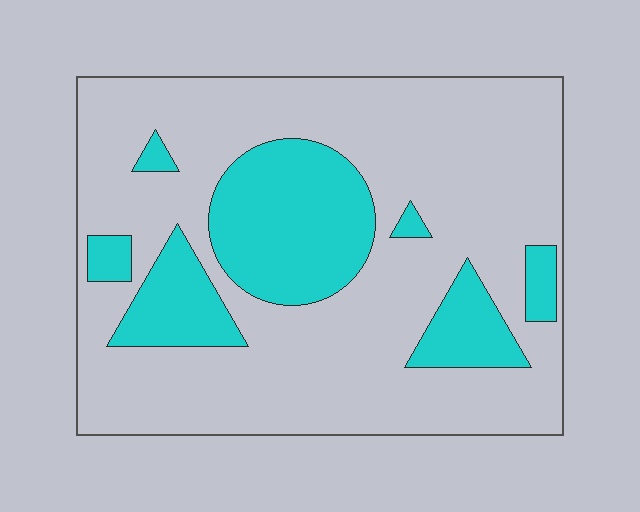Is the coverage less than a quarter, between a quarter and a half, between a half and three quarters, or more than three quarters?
Between a quarter and a half.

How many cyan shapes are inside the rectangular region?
7.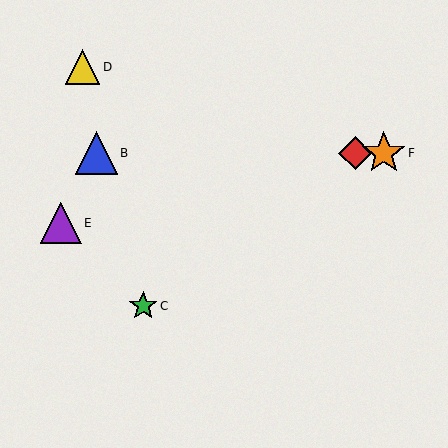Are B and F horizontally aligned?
Yes, both are at y≈153.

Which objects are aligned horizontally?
Objects A, B, F are aligned horizontally.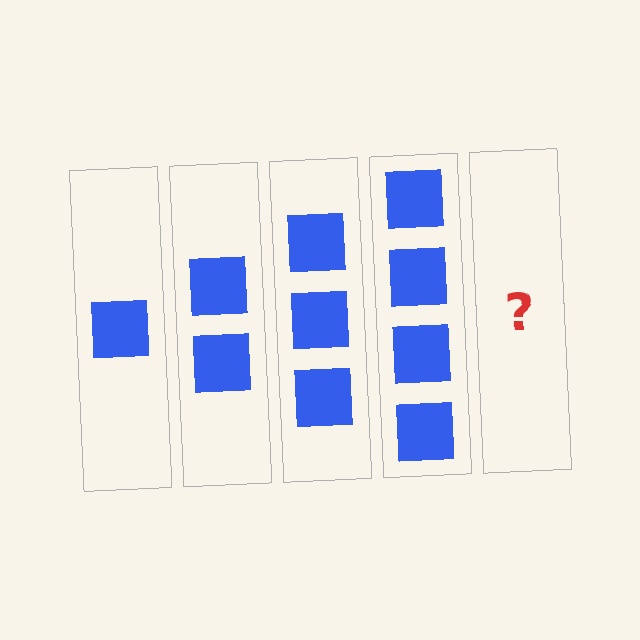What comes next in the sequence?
The next element should be 5 squares.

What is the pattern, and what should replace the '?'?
The pattern is that each step adds one more square. The '?' should be 5 squares.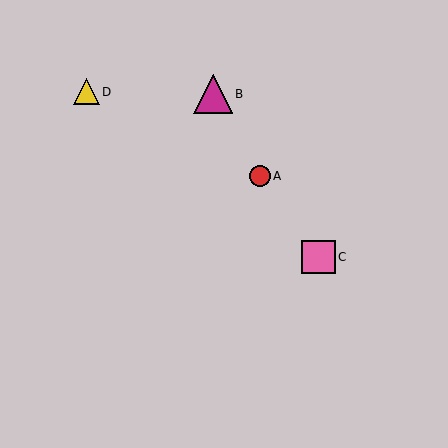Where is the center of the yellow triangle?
The center of the yellow triangle is at (86, 92).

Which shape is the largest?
The magenta triangle (labeled B) is the largest.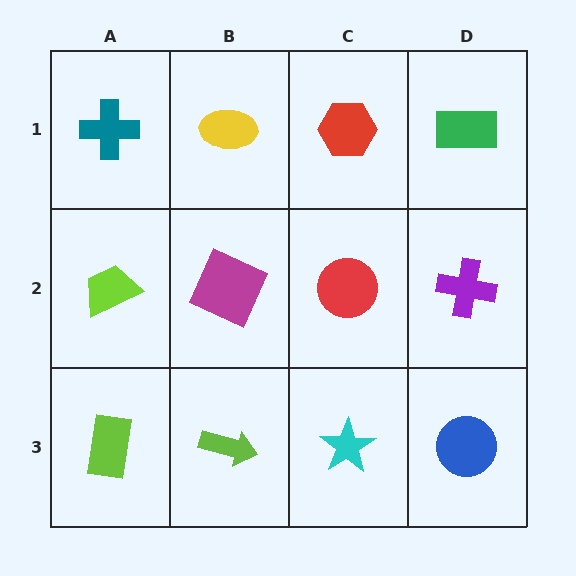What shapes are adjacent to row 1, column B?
A magenta square (row 2, column B), a teal cross (row 1, column A), a red hexagon (row 1, column C).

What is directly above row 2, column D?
A green rectangle.